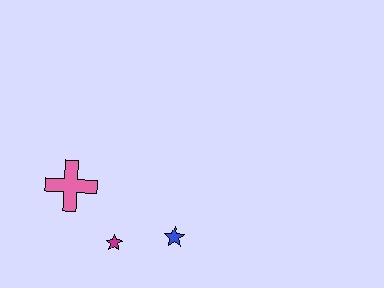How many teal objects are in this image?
There are no teal objects.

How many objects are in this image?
There are 3 objects.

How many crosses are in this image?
There is 1 cross.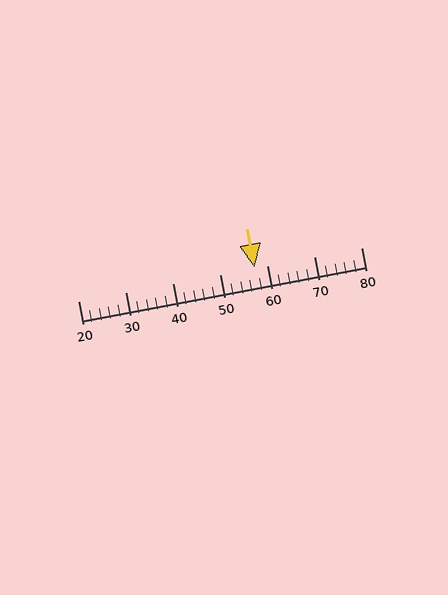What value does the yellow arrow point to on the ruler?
The yellow arrow points to approximately 57.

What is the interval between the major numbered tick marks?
The major tick marks are spaced 10 units apart.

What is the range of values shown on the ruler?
The ruler shows values from 20 to 80.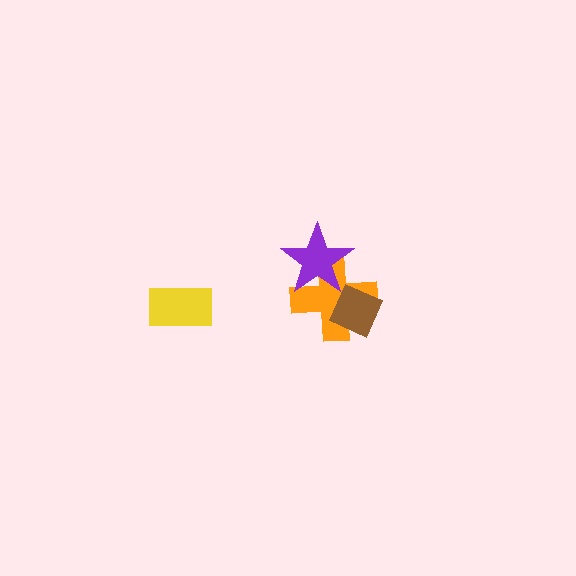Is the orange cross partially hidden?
Yes, it is partially covered by another shape.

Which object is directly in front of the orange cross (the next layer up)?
The brown diamond is directly in front of the orange cross.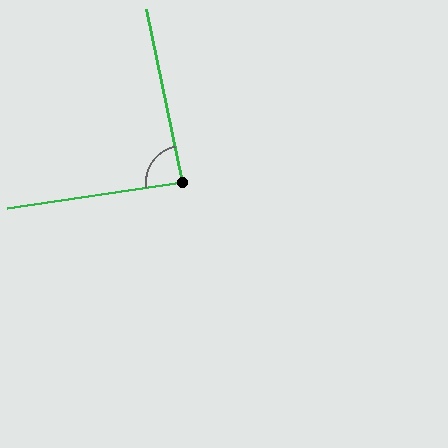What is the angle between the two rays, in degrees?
Approximately 87 degrees.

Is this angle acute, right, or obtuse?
It is approximately a right angle.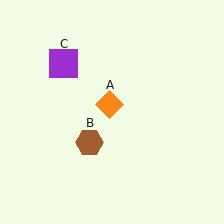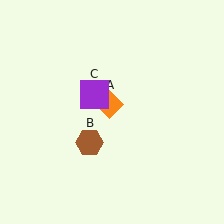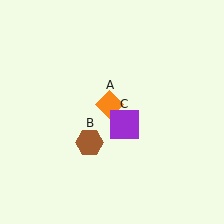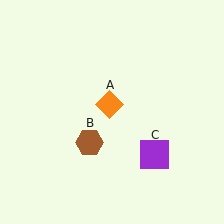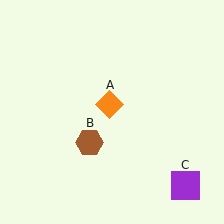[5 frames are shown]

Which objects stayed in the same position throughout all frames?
Orange diamond (object A) and brown hexagon (object B) remained stationary.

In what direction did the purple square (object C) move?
The purple square (object C) moved down and to the right.